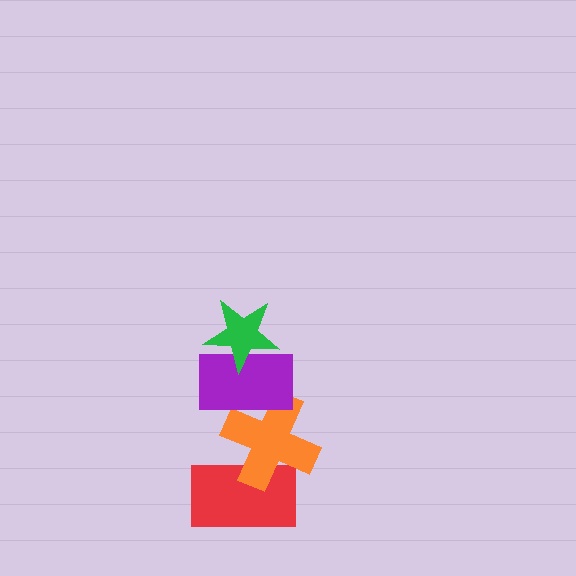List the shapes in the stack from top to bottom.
From top to bottom: the green star, the purple rectangle, the orange cross, the red rectangle.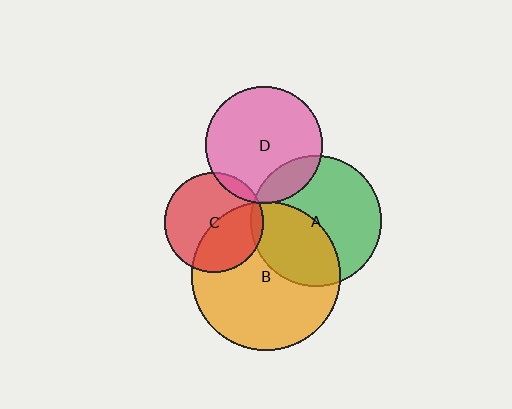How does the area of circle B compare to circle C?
Approximately 2.2 times.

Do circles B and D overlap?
Yes.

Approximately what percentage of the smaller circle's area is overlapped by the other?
Approximately 5%.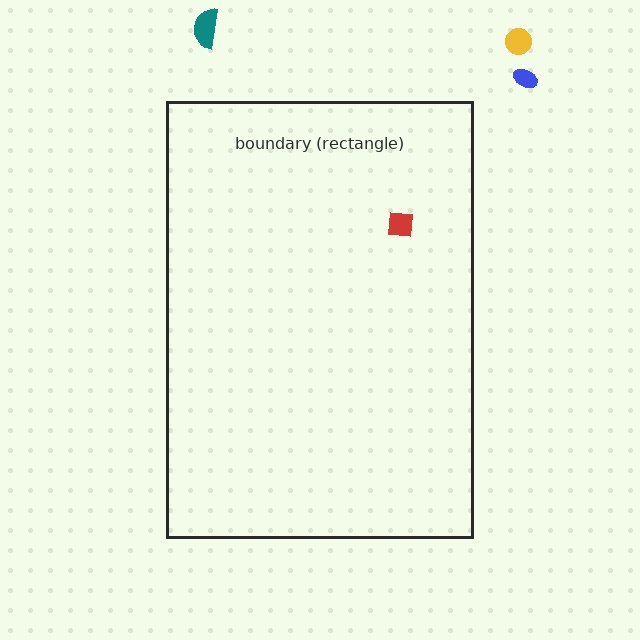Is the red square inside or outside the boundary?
Inside.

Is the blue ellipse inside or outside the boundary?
Outside.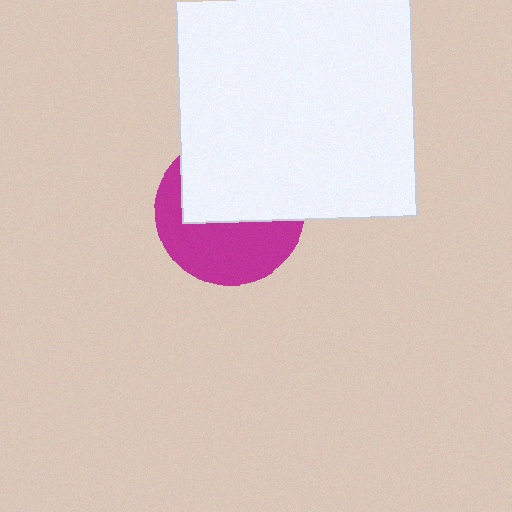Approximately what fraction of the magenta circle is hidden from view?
Roughly 52% of the magenta circle is hidden behind the white rectangle.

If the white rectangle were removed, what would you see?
You would see the complete magenta circle.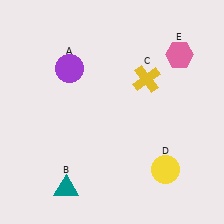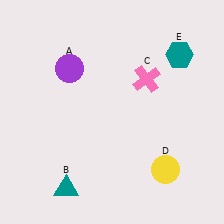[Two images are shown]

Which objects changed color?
C changed from yellow to pink. E changed from pink to teal.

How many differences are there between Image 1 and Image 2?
There are 2 differences between the two images.